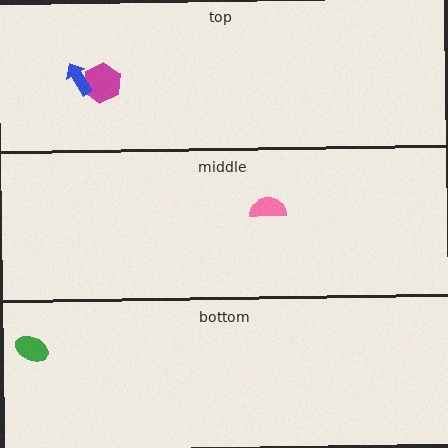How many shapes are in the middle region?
1.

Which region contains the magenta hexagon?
The top region.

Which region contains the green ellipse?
The bottom region.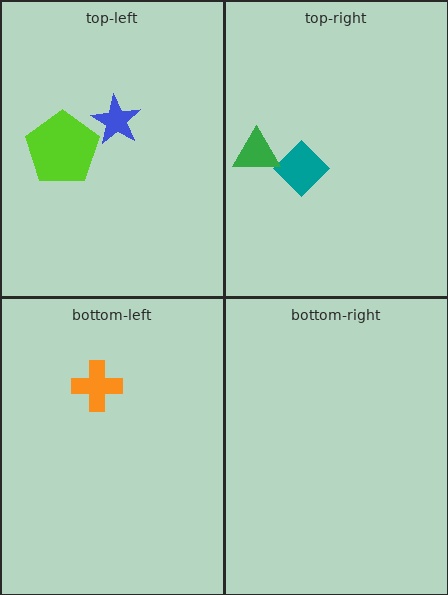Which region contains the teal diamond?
The top-right region.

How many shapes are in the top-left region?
2.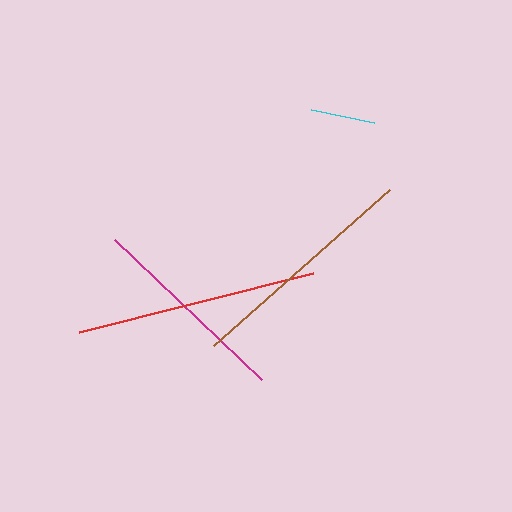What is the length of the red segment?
The red segment is approximately 242 pixels long.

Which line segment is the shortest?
The cyan line is the shortest at approximately 64 pixels.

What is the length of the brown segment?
The brown segment is approximately 236 pixels long.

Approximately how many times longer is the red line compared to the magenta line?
The red line is approximately 1.2 times the length of the magenta line.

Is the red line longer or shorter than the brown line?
The red line is longer than the brown line.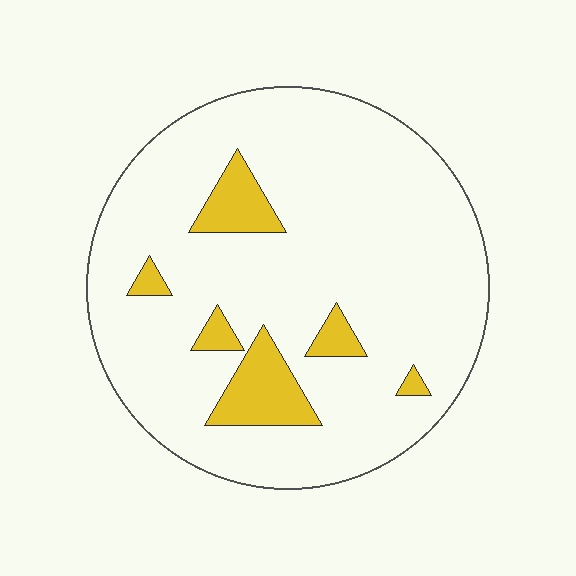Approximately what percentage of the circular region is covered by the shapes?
Approximately 10%.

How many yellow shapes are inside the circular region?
6.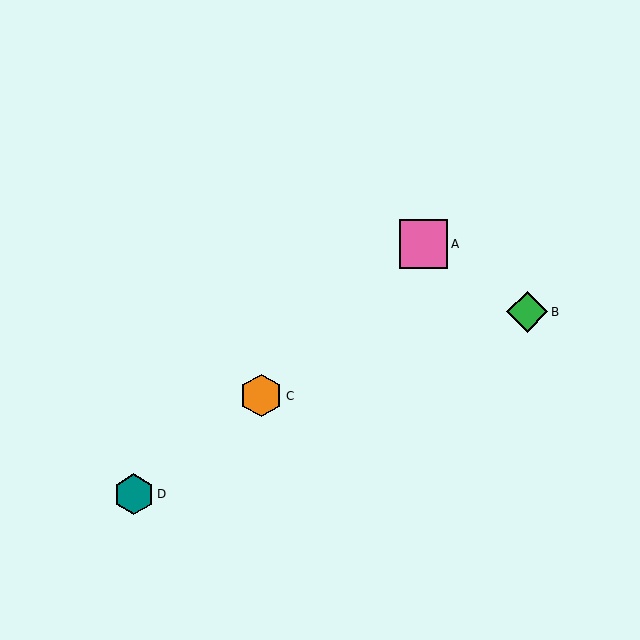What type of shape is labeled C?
Shape C is an orange hexagon.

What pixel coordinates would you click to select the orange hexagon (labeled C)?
Click at (261, 396) to select the orange hexagon C.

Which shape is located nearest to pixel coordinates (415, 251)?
The pink square (labeled A) at (423, 244) is nearest to that location.